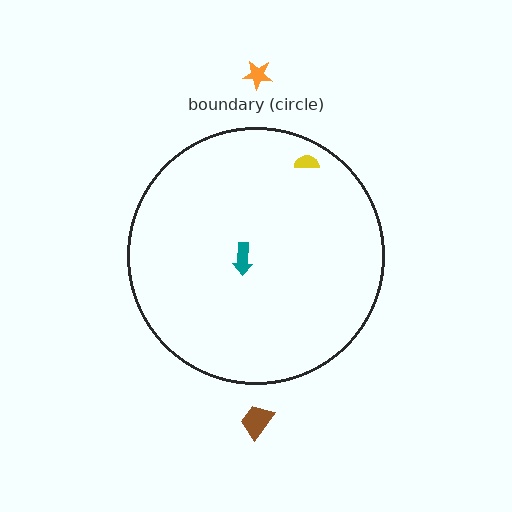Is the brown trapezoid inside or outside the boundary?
Outside.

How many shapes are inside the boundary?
2 inside, 2 outside.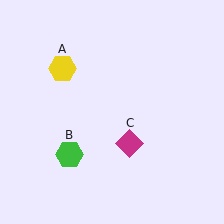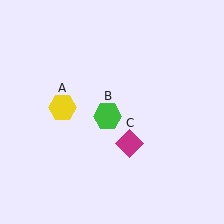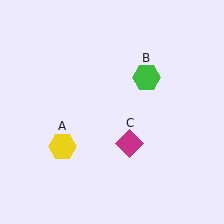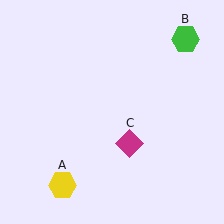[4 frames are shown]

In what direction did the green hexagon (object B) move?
The green hexagon (object B) moved up and to the right.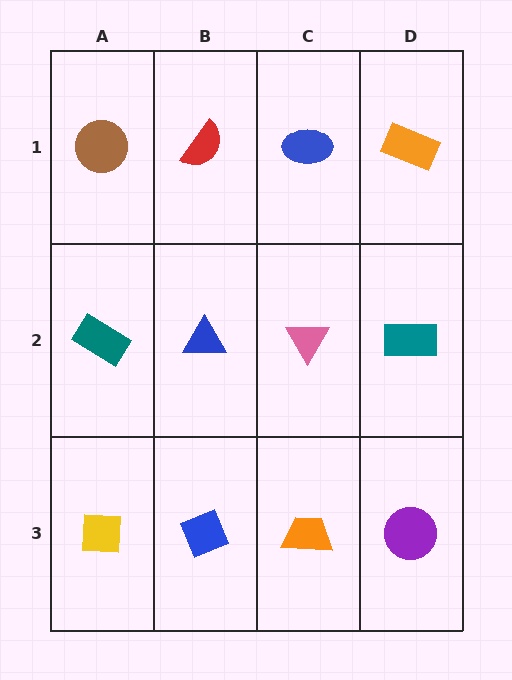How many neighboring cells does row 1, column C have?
3.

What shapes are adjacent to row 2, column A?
A brown circle (row 1, column A), a yellow square (row 3, column A), a blue triangle (row 2, column B).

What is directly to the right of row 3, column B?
An orange trapezoid.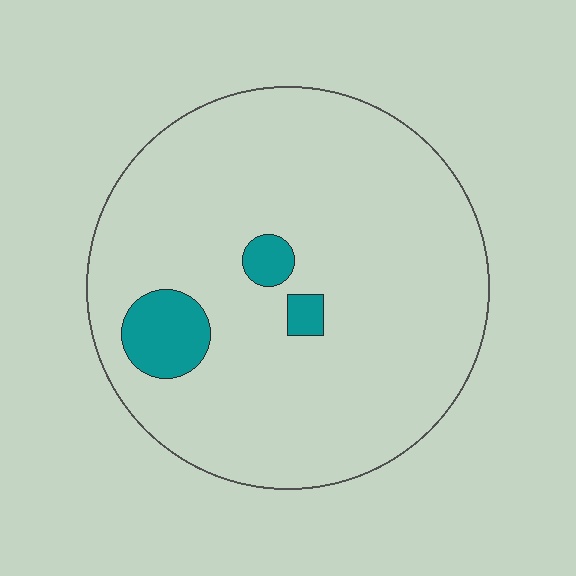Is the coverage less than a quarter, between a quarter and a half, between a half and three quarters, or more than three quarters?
Less than a quarter.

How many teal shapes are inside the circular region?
3.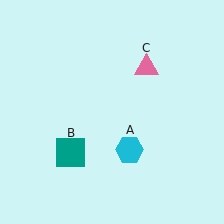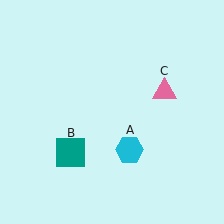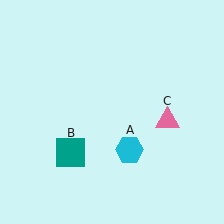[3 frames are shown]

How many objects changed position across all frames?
1 object changed position: pink triangle (object C).